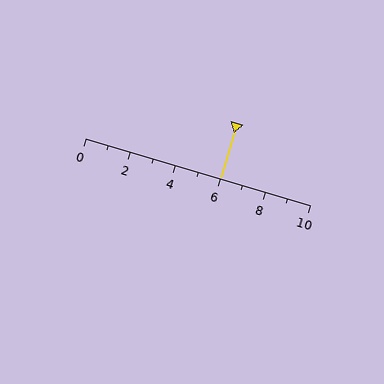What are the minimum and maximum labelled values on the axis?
The axis runs from 0 to 10.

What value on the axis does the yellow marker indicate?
The marker indicates approximately 6.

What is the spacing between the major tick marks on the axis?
The major ticks are spaced 2 apart.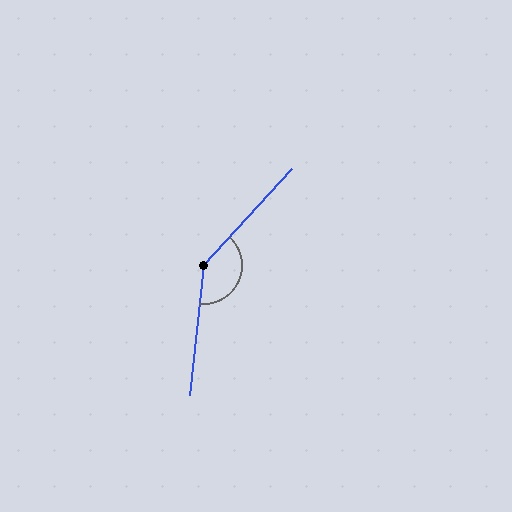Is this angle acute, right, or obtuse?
It is obtuse.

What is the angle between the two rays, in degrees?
Approximately 143 degrees.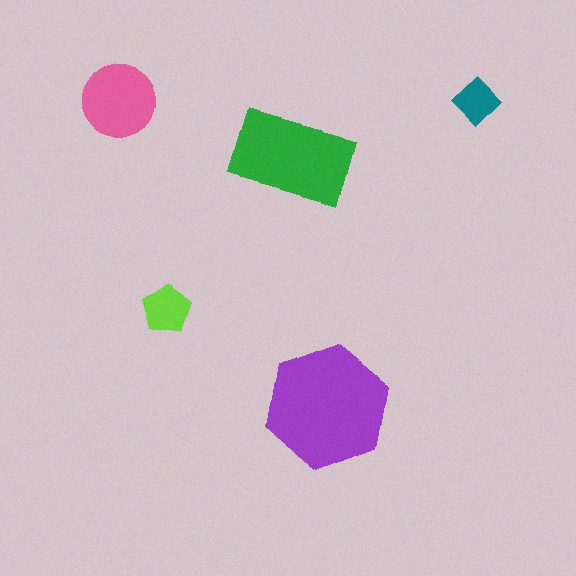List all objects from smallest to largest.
The teal diamond, the lime pentagon, the pink circle, the green rectangle, the purple hexagon.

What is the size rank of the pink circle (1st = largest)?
3rd.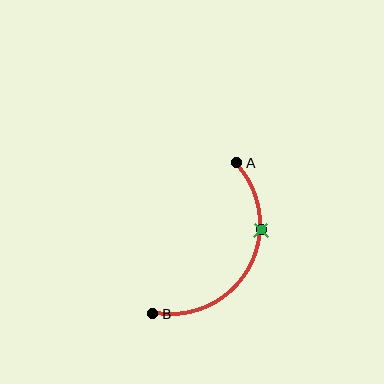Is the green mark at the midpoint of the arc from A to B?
No. The green mark lies on the arc but is closer to endpoint A. The arc midpoint would be at the point on the curve equidistant along the arc from both A and B.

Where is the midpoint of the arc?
The arc midpoint is the point on the curve farthest from the straight line joining A and B. It sits to the right of that line.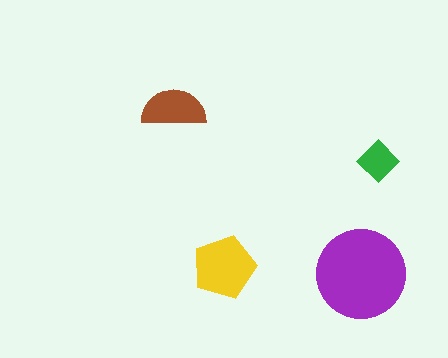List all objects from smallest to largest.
The green diamond, the brown semicircle, the yellow pentagon, the purple circle.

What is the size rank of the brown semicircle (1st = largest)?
3rd.